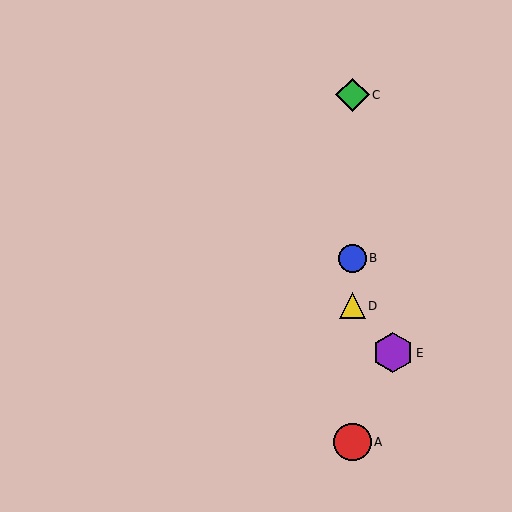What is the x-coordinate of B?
Object B is at x≈353.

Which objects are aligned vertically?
Objects A, B, C, D are aligned vertically.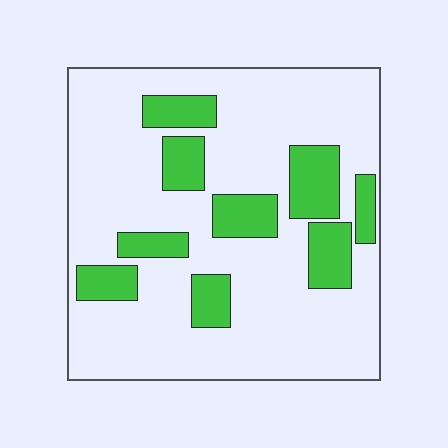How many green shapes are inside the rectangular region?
9.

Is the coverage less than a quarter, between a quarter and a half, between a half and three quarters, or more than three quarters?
Less than a quarter.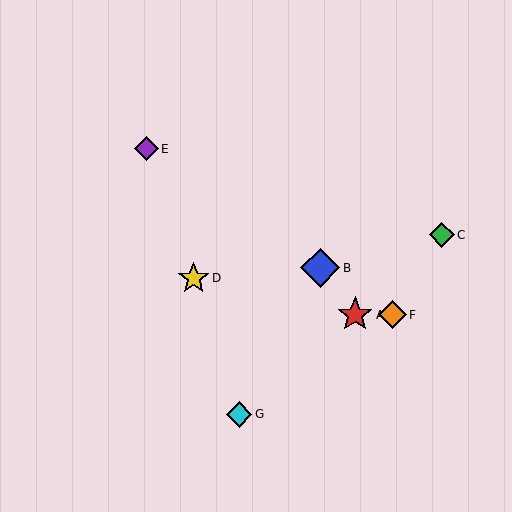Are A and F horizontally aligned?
Yes, both are at y≈315.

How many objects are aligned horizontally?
2 objects (A, F) are aligned horizontally.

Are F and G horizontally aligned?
No, F is at y≈315 and G is at y≈414.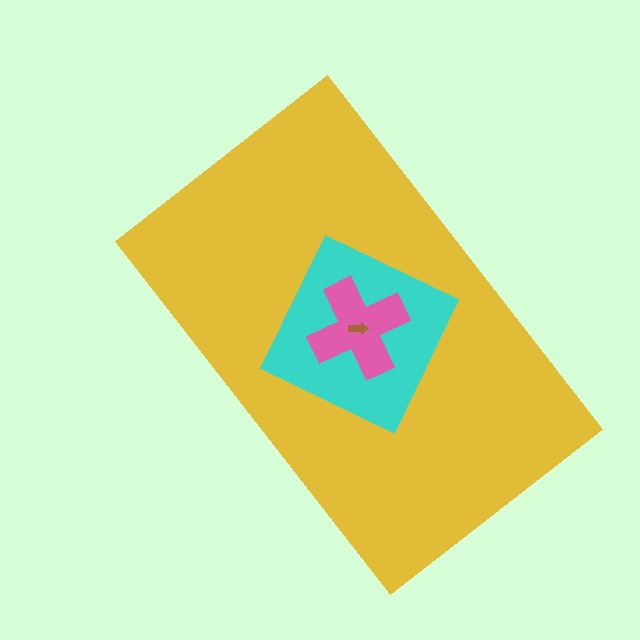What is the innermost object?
The brown arrow.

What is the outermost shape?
The yellow rectangle.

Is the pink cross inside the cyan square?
Yes.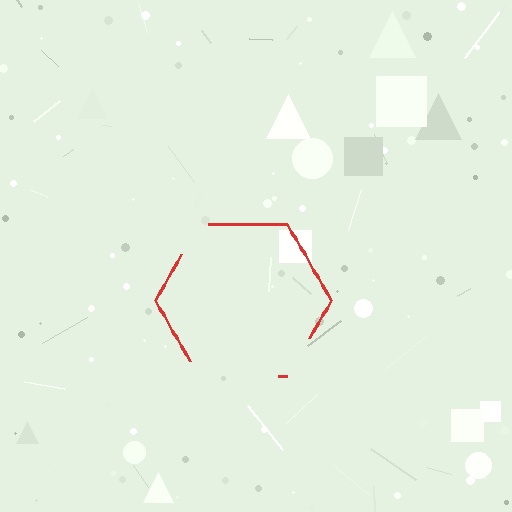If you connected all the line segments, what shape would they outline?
They would outline a hexagon.